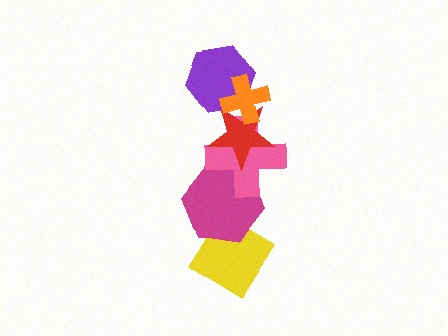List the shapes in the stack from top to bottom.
From top to bottom: the orange cross, the purple hexagon, the red star, the pink cross, the magenta hexagon, the yellow diamond.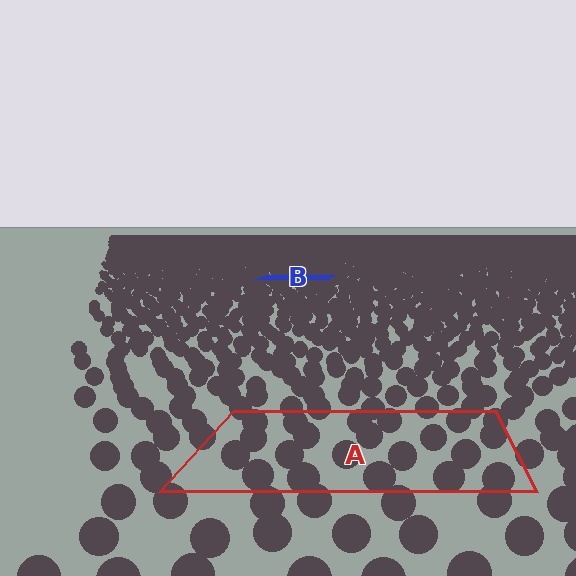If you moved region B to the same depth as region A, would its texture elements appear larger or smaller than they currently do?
They would appear larger. At a closer depth, the same texture elements are projected at a bigger on-screen size.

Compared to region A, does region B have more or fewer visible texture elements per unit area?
Region B has more texture elements per unit area — they are packed more densely because it is farther away.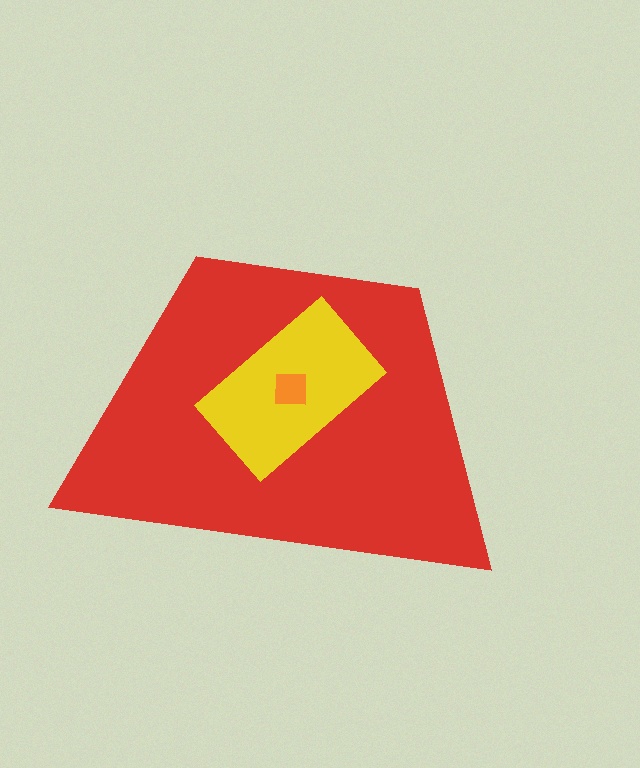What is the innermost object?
The orange square.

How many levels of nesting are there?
3.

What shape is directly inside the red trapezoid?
The yellow rectangle.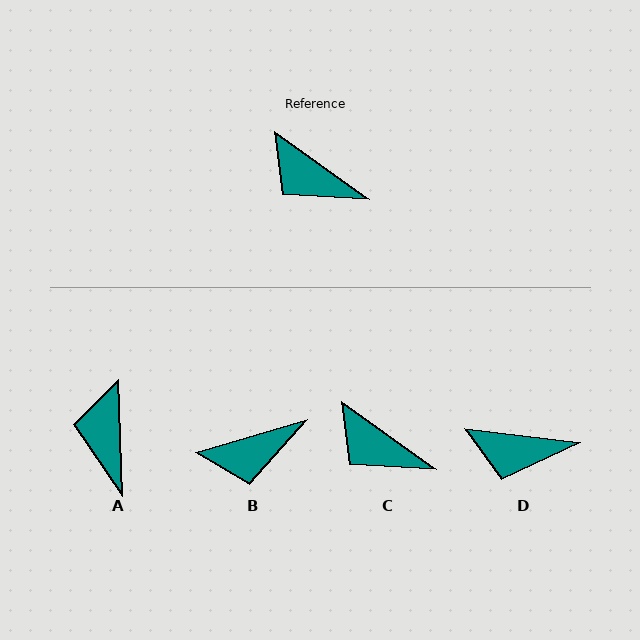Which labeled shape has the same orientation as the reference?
C.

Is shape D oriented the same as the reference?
No, it is off by about 28 degrees.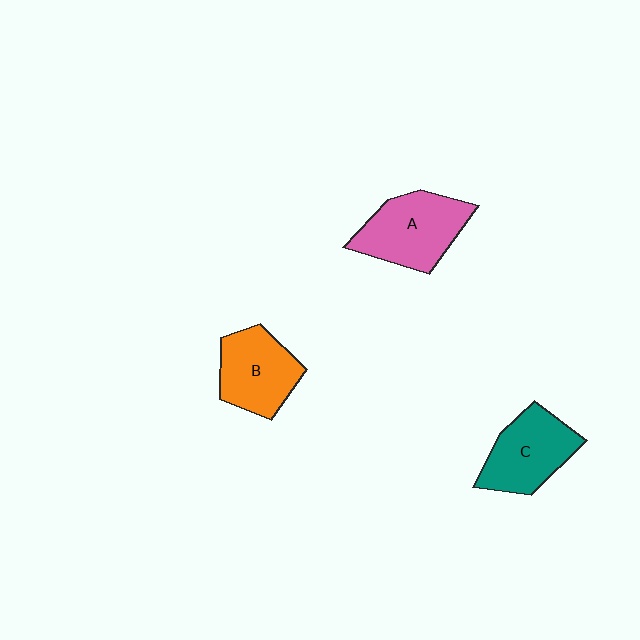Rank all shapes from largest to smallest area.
From largest to smallest: A (pink), C (teal), B (orange).